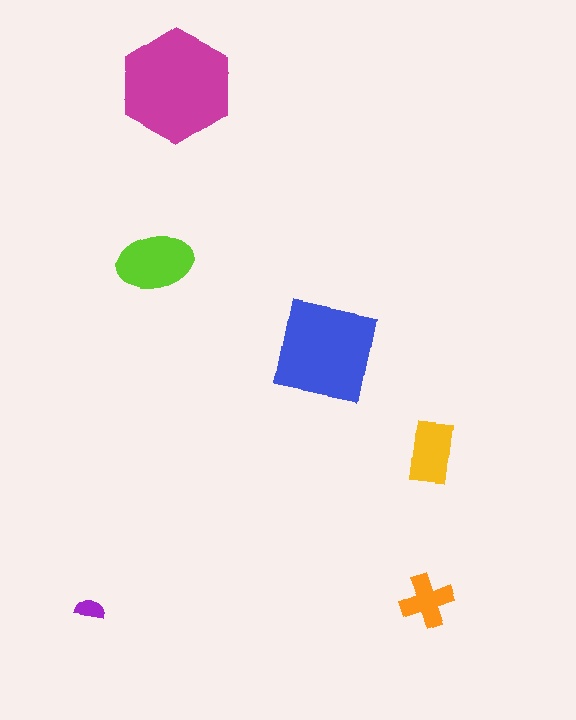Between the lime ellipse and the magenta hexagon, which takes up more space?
The magenta hexagon.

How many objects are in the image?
There are 6 objects in the image.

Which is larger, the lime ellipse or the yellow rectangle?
The lime ellipse.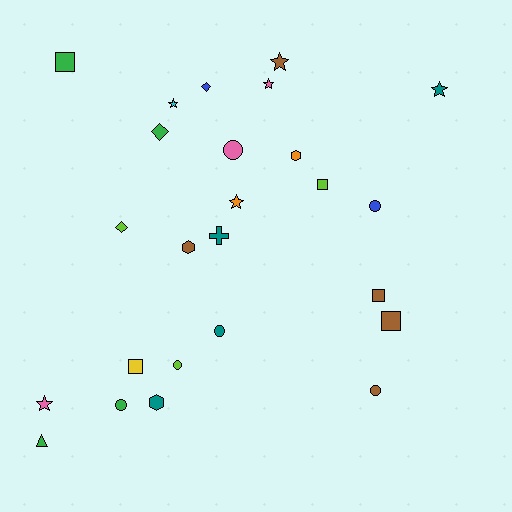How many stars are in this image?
There are 6 stars.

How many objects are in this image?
There are 25 objects.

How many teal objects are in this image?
There are 4 teal objects.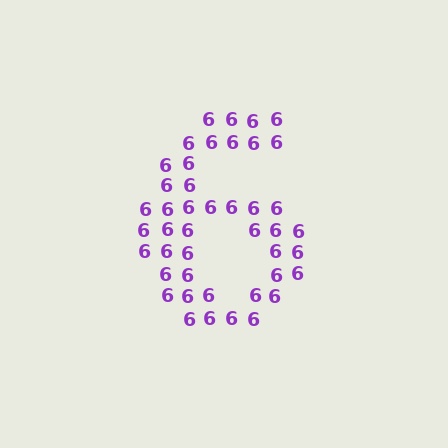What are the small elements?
The small elements are digit 6's.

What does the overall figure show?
The overall figure shows the digit 6.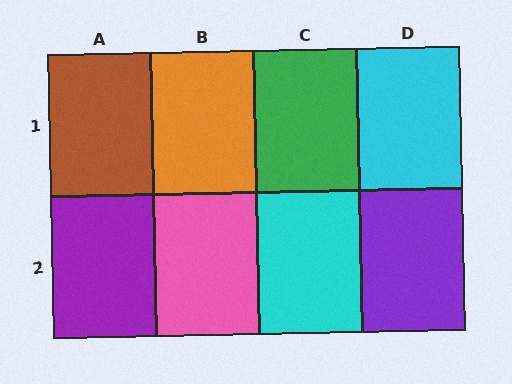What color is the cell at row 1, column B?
Orange.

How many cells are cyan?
2 cells are cyan.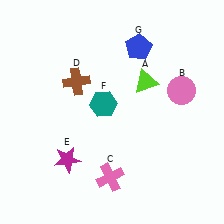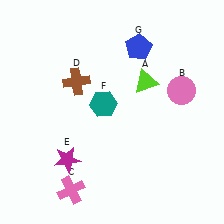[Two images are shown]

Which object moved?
The pink cross (C) moved left.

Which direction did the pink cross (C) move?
The pink cross (C) moved left.